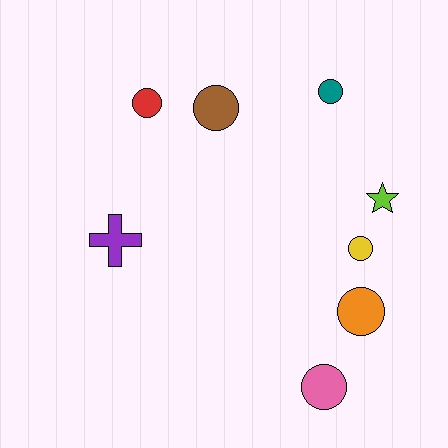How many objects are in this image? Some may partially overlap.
There are 8 objects.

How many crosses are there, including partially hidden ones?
There is 1 cross.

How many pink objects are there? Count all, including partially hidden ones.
There is 1 pink object.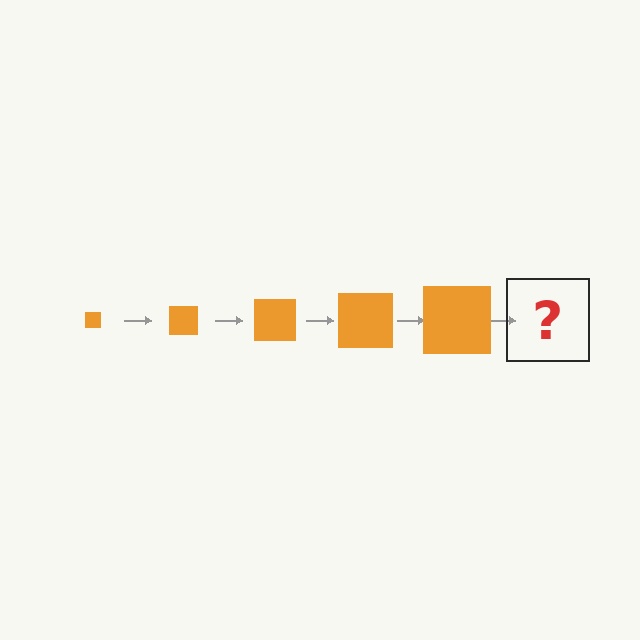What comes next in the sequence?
The next element should be an orange square, larger than the previous one.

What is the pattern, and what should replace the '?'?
The pattern is that the square gets progressively larger each step. The '?' should be an orange square, larger than the previous one.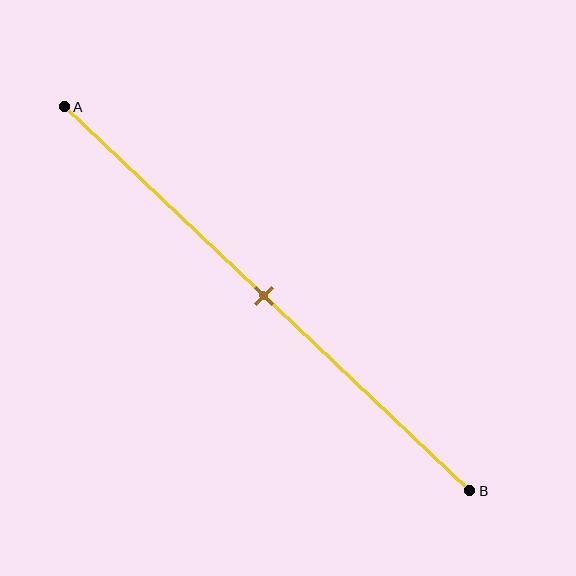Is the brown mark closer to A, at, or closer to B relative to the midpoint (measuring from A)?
The brown mark is approximately at the midpoint of segment AB.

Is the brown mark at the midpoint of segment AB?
Yes, the mark is approximately at the midpoint.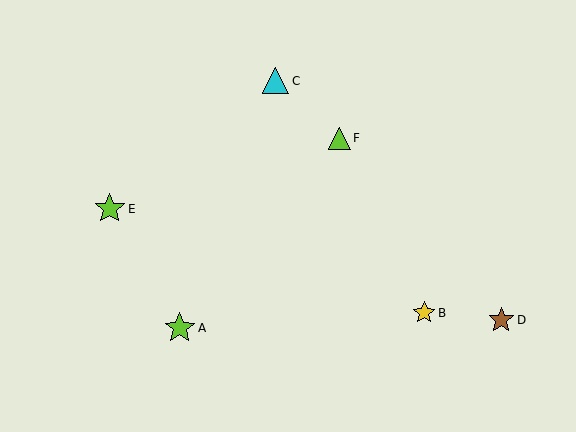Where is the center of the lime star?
The center of the lime star is at (110, 209).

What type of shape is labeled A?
Shape A is a lime star.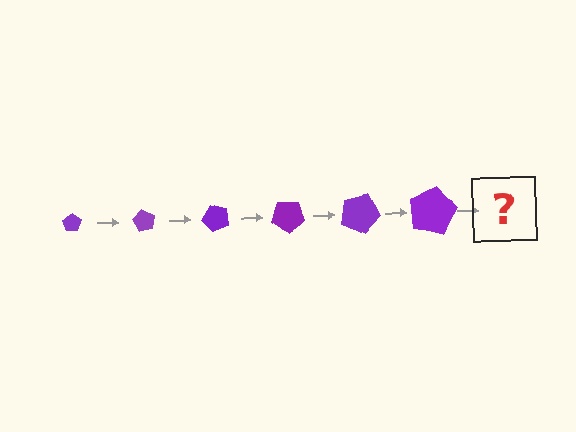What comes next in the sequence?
The next element should be a pentagon, larger than the previous one and rotated 360 degrees from the start.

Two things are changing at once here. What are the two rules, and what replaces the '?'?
The two rules are that the pentagon grows larger each step and it rotates 60 degrees each step. The '?' should be a pentagon, larger than the previous one and rotated 360 degrees from the start.